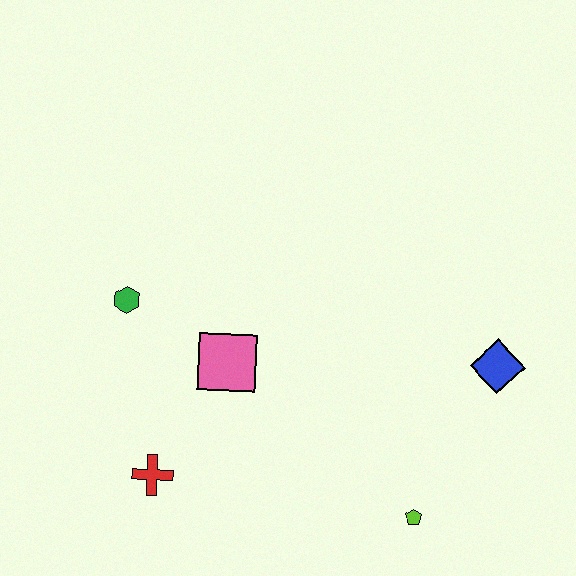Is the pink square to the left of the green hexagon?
No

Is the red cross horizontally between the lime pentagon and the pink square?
No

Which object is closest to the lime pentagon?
The blue diamond is closest to the lime pentagon.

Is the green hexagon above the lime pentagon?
Yes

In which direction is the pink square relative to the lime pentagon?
The pink square is to the left of the lime pentagon.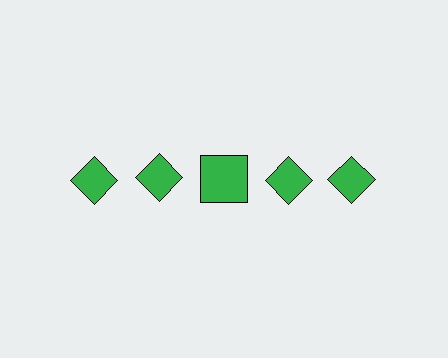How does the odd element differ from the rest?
It has a different shape: square instead of diamond.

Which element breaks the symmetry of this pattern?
The green square in the top row, center column breaks the symmetry. All other shapes are green diamonds.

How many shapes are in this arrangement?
There are 5 shapes arranged in a grid pattern.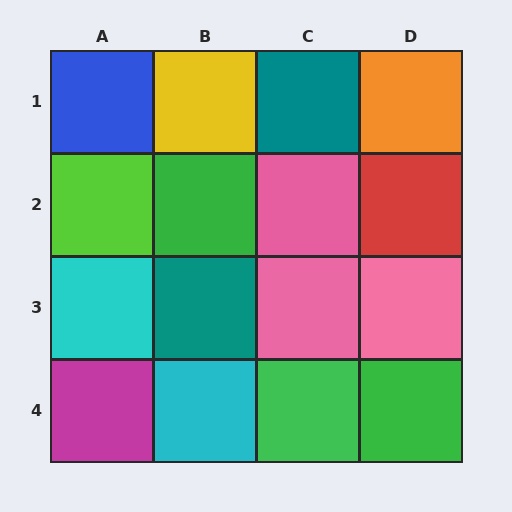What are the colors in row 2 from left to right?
Lime, green, pink, red.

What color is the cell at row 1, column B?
Yellow.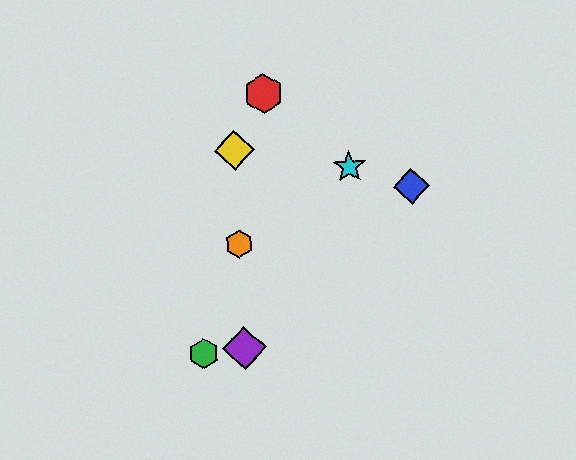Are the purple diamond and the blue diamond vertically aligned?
No, the purple diamond is at x≈244 and the blue diamond is at x≈412.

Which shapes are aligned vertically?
The yellow diamond, the purple diamond, the orange hexagon are aligned vertically.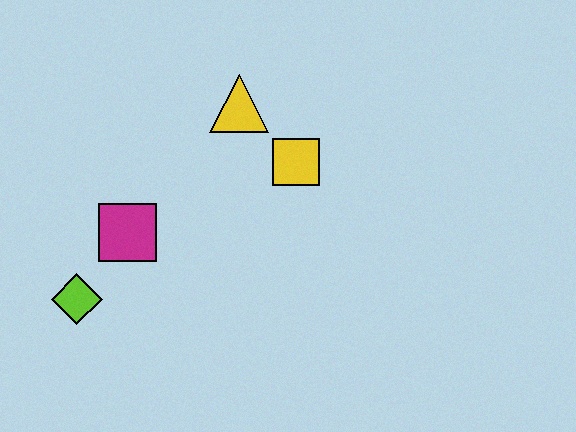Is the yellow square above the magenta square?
Yes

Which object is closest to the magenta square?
The lime diamond is closest to the magenta square.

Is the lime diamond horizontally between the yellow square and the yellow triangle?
No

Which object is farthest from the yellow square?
The lime diamond is farthest from the yellow square.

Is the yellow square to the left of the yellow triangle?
No